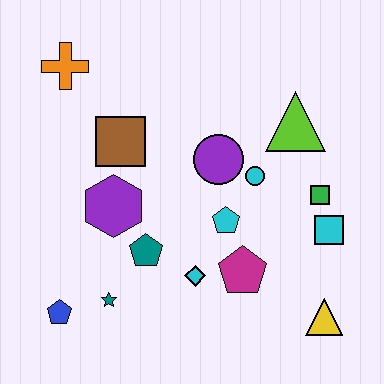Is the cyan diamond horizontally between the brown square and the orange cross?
No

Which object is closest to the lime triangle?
The cyan circle is closest to the lime triangle.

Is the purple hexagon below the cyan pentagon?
No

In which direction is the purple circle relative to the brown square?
The purple circle is to the right of the brown square.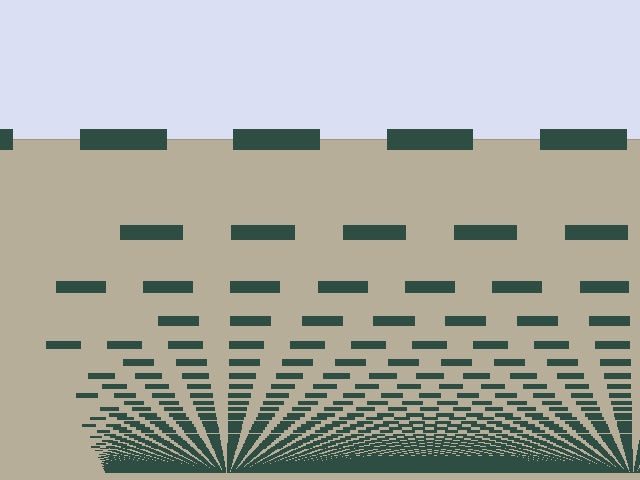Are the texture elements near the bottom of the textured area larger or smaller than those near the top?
Smaller. The gradient is inverted — elements near the bottom are smaller and denser.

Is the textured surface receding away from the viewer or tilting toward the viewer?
The surface appears to tilt toward the viewer. Texture elements get larger and sparser toward the top.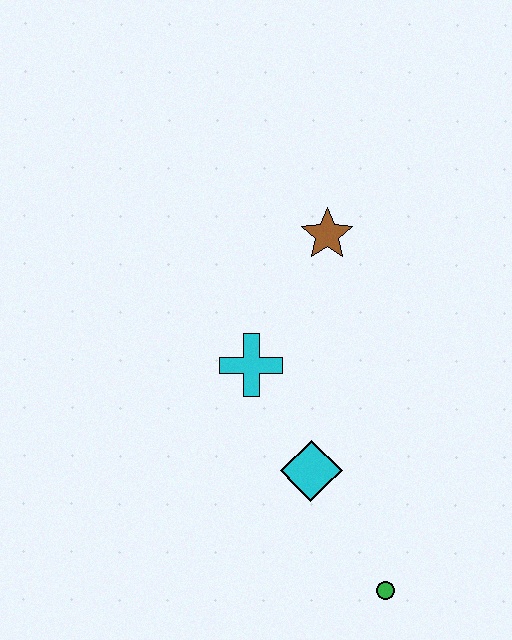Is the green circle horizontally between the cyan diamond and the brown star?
No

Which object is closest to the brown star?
The cyan cross is closest to the brown star.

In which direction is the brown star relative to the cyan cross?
The brown star is above the cyan cross.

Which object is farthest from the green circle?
The brown star is farthest from the green circle.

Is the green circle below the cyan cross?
Yes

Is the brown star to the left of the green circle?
Yes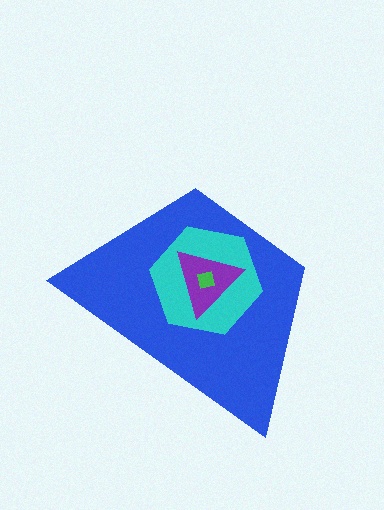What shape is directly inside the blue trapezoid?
The cyan hexagon.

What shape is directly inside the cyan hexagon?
The purple triangle.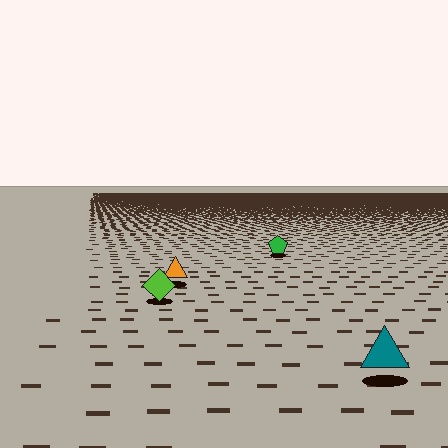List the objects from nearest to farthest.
From nearest to farthest: the teal triangle, the lime diamond, the orange triangle, the green pentagon.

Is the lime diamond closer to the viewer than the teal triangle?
No. The teal triangle is closer — you can tell from the texture gradient: the ground texture is coarser near it.